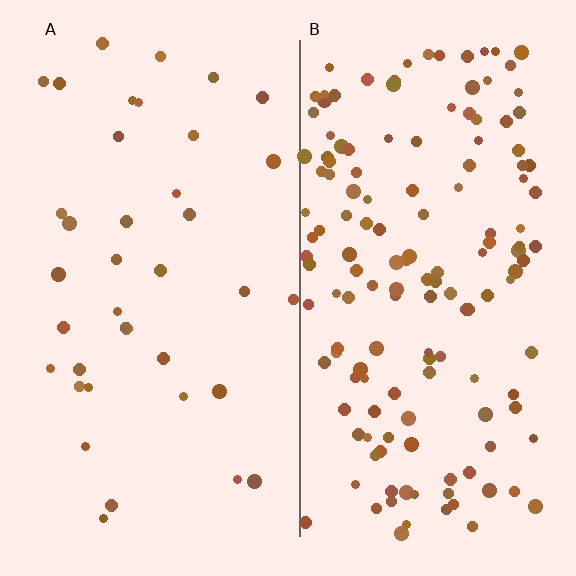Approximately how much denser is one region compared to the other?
Approximately 4.0× — region B over region A.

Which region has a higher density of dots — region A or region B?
B (the right).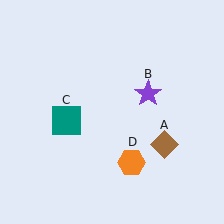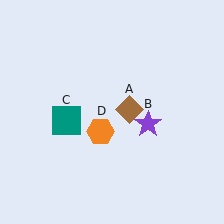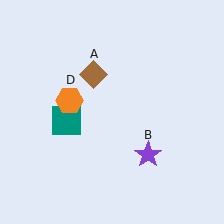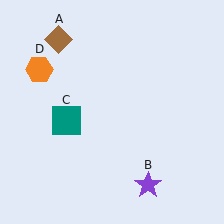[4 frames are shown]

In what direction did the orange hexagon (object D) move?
The orange hexagon (object D) moved up and to the left.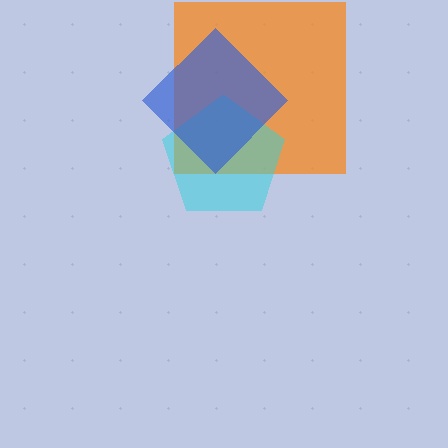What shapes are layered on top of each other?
The layered shapes are: an orange square, a cyan pentagon, a blue diamond.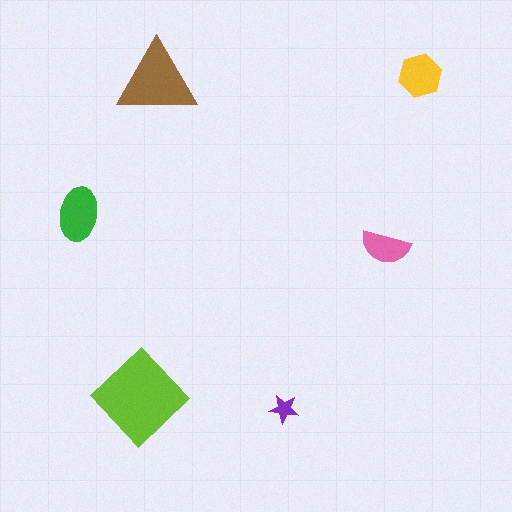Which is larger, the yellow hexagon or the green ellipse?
The green ellipse.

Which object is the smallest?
The purple star.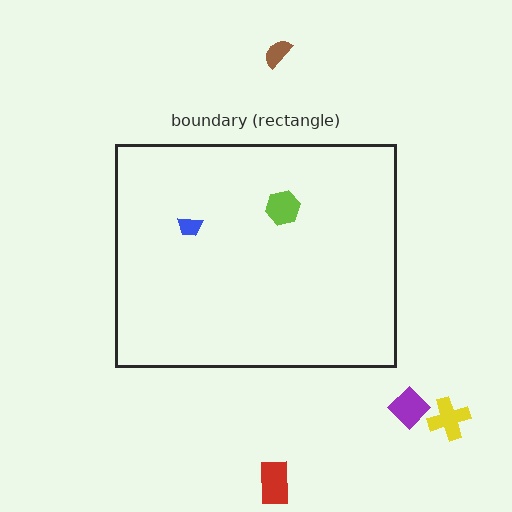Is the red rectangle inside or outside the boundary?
Outside.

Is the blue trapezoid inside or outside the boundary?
Inside.